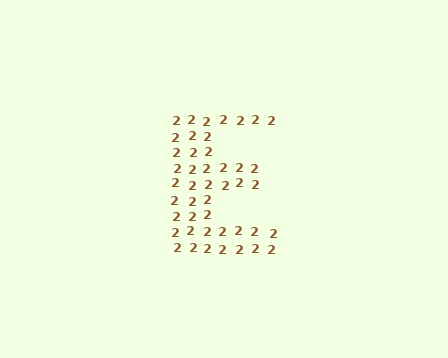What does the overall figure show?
The overall figure shows the letter E.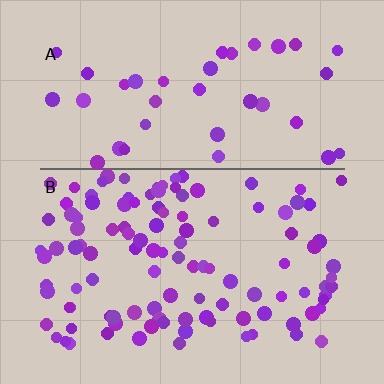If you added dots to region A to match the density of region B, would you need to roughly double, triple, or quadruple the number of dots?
Approximately triple.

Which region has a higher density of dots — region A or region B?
B (the bottom).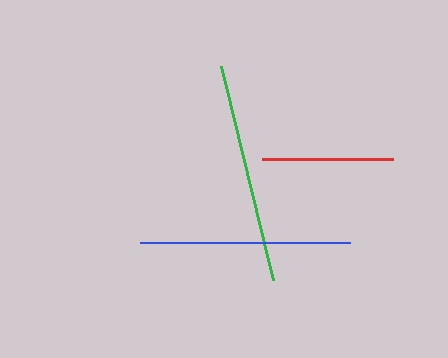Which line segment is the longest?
The green line is the longest at approximately 220 pixels.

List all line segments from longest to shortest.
From longest to shortest: green, blue, red.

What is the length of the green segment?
The green segment is approximately 220 pixels long.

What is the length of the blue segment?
The blue segment is approximately 210 pixels long.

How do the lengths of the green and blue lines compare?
The green and blue lines are approximately the same length.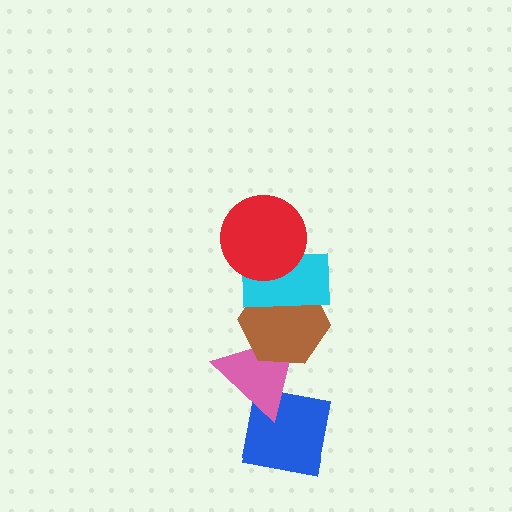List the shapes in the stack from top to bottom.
From top to bottom: the red circle, the cyan rectangle, the brown hexagon, the pink triangle, the blue square.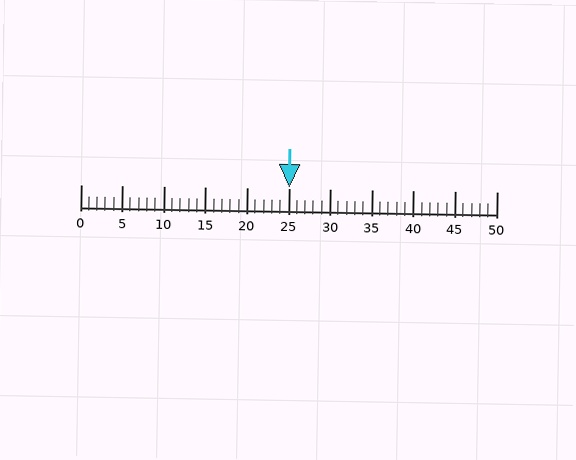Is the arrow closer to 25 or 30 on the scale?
The arrow is closer to 25.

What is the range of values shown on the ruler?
The ruler shows values from 0 to 50.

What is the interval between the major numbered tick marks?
The major tick marks are spaced 5 units apart.